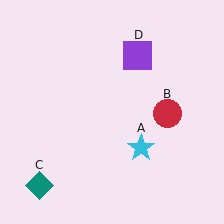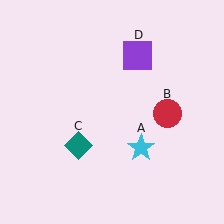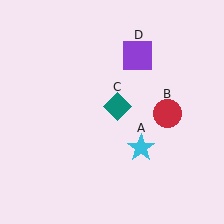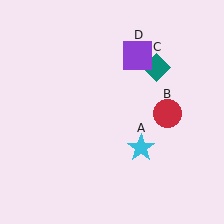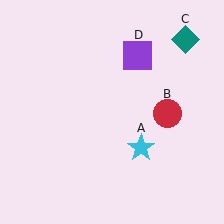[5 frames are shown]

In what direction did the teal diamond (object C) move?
The teal diamond (object C) moved up and to the right.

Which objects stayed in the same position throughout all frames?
Cyan star (object A) and red circle (object B) and purple square (object D) remained stationary.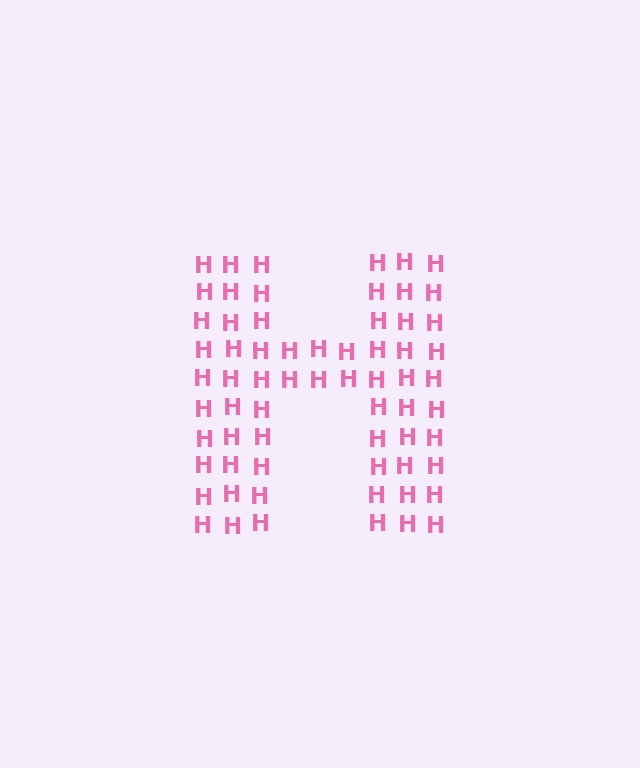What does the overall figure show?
The overall figure shows the letter H.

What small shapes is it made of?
It is made of small letter H's.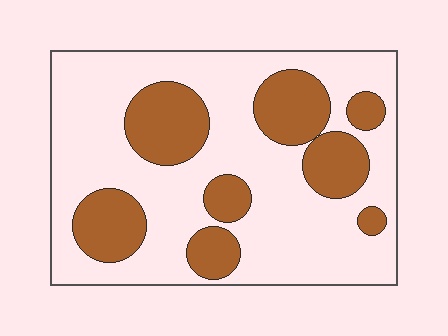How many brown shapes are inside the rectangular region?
8.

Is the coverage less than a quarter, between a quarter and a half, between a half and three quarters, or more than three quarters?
Between a quarter and a half.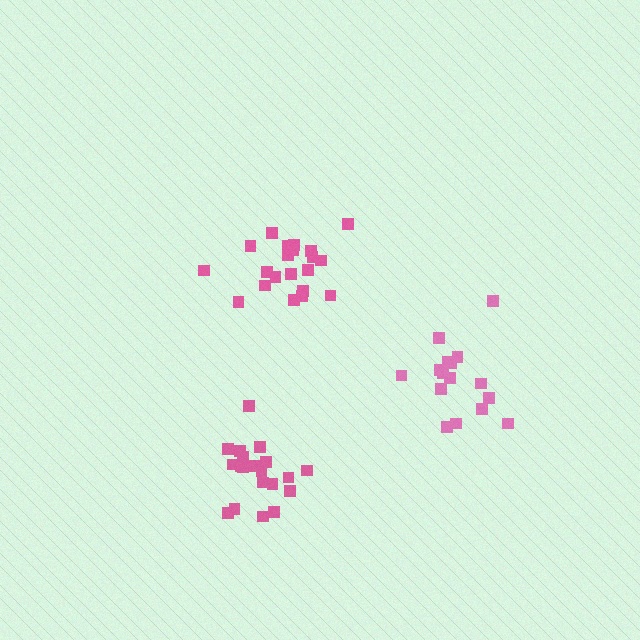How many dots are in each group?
Group 1: 21 dots, Group 2: 16 dots, Group 3: 20 dots (57 total).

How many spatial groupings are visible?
There are 3 spatial groupings.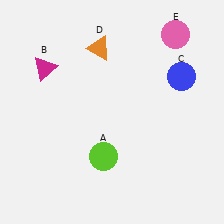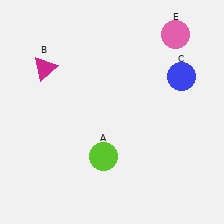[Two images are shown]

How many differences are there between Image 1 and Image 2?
There is 1 difference between the two images.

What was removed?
The orange triangle (D) was removed in Image 2.